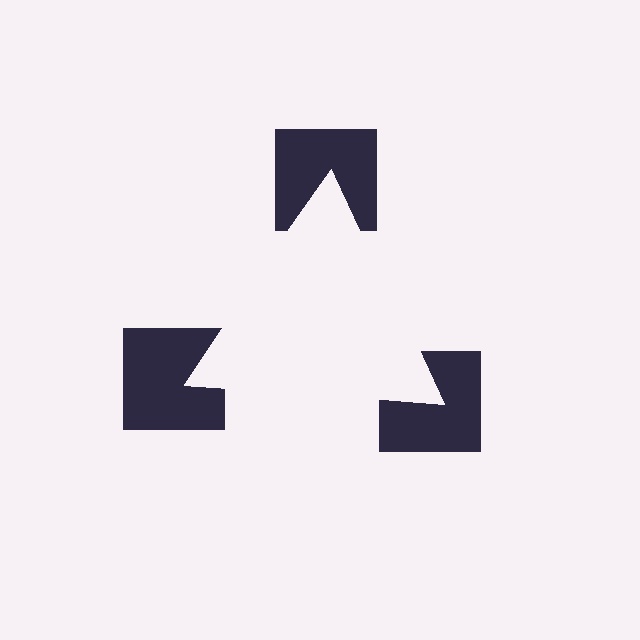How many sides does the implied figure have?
3 sides.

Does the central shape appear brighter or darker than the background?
It typically appears slightly brighter than the background, even though no actual brightness change is drawn.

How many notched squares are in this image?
There are 3 — one at each vertex of the illusory triangle.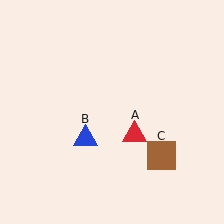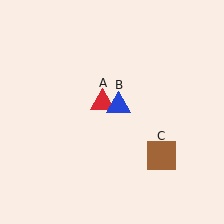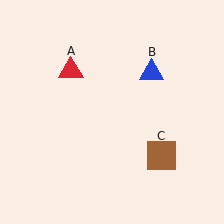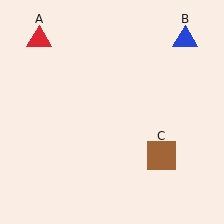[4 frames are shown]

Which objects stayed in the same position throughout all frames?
Brown square (object C) remained stationary.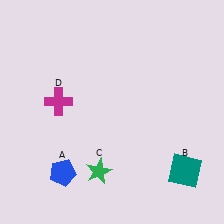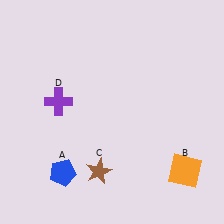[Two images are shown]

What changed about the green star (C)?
In Image 1, C is green. In Image 2, it changed to brown.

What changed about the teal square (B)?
In Image 1, B is teal. In Image 2, it changed to orange.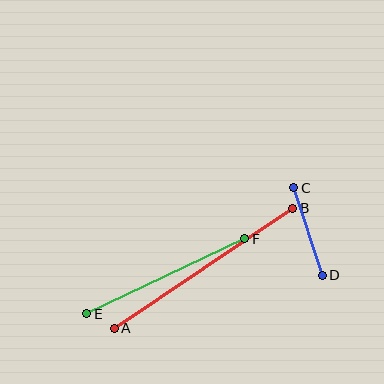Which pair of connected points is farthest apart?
Points A and B are farthest apart.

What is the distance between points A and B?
The distance is approximately 216 pixels.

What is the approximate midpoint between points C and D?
The midpoint is at approximately (308, 232) pixels.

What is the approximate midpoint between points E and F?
The midpoint is at approximately (166, 276) pixels.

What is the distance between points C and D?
The distance is approximately 92 pixels.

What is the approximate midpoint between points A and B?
The midpoint is at approximately (203, 268) pixels.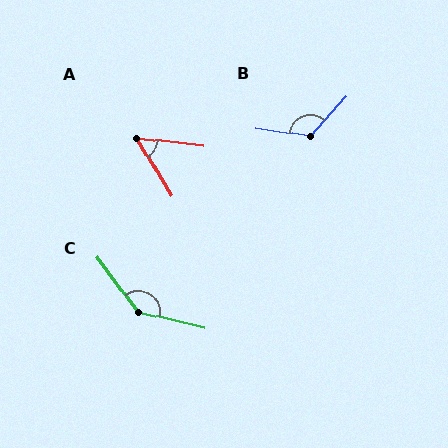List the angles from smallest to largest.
A (52°), B (122°), C (140°).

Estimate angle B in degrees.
Approximately 122 degrees.